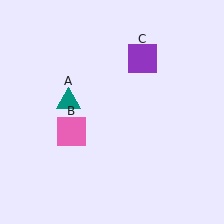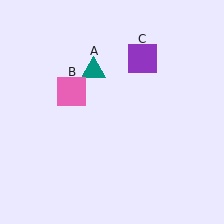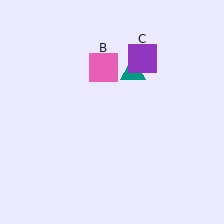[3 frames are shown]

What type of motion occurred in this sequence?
The teal triangle (object A), pink square (object B) rotated clockwise around the center of the scene.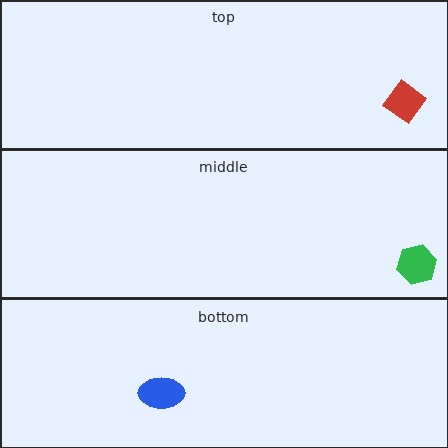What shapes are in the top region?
The red diamond.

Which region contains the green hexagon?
The middle region.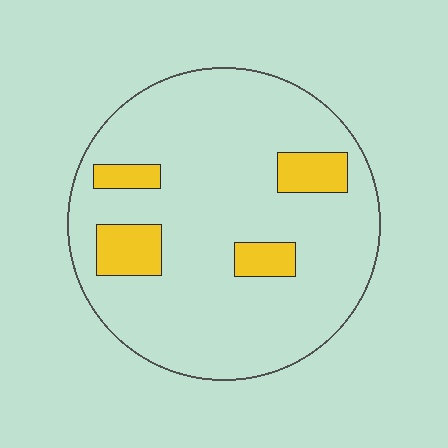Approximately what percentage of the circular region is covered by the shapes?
Approximately 15%.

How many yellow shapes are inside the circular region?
4.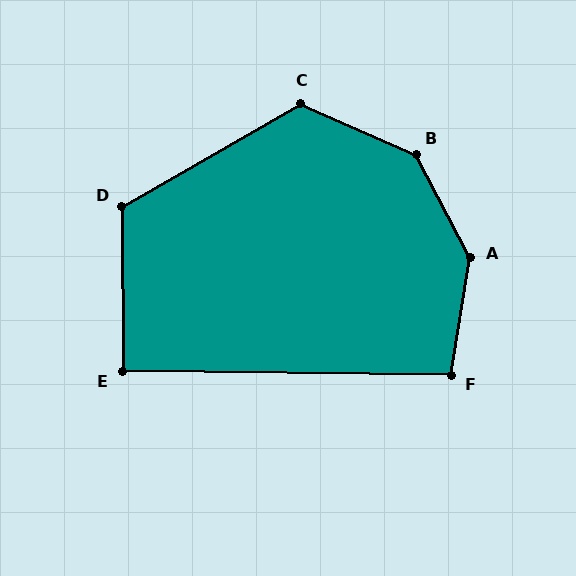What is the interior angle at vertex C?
Approximately 126 degrees (obtuse).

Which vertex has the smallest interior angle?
E, at approximately 91 degrees.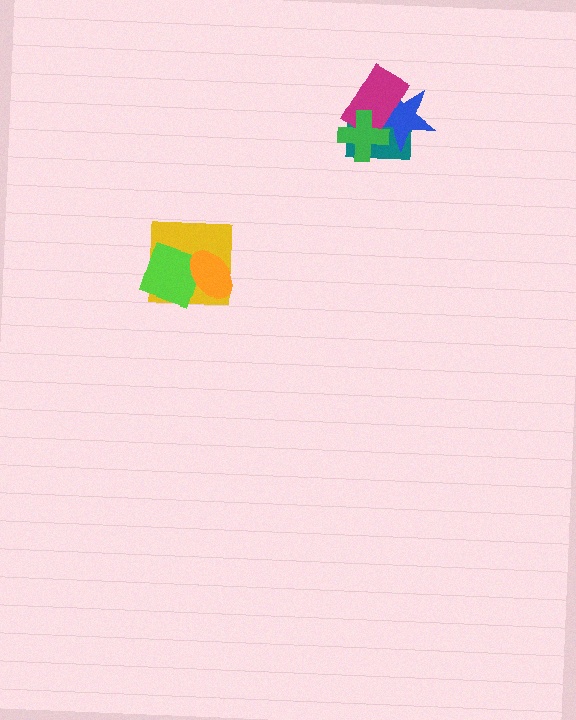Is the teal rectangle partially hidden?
Yes, it is partially covered by another shape.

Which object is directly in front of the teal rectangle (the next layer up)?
The blue star is directly in front of the teal rectangle.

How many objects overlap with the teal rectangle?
3 objects overlap with the teal rectangle.